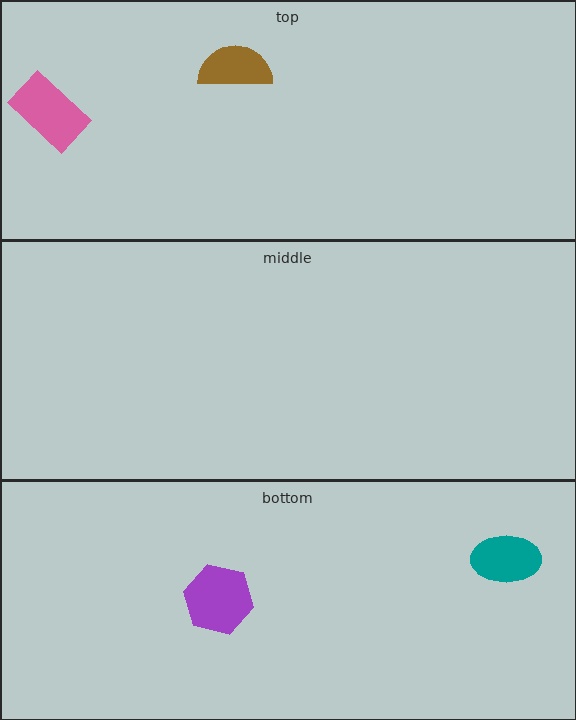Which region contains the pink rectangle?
The top region.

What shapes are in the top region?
The pink rectangle, the brown semicircle.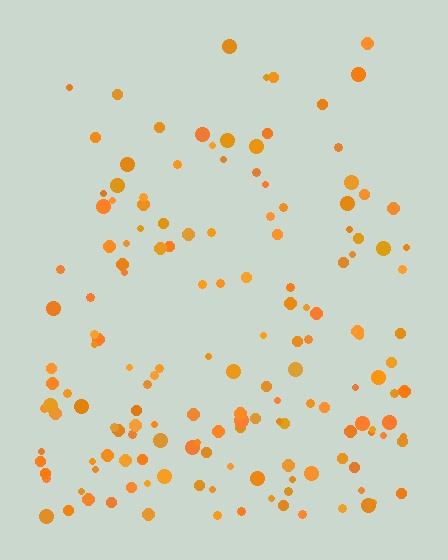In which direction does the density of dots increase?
From top to bottom, with the bottom side densest.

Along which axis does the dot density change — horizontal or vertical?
Vertical.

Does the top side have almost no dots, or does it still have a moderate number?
Still a moderate number, just noticeably fewer than the bottom.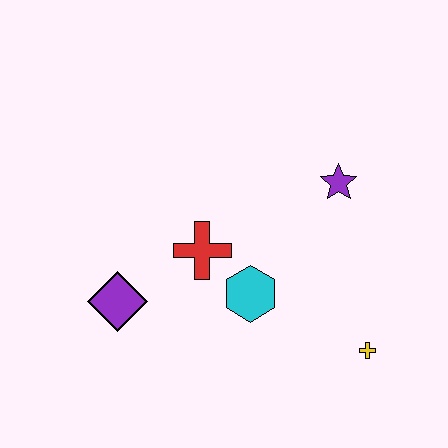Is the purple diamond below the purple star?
Yes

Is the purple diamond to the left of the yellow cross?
Yes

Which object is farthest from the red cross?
The yellow cross is farthest from the red cross.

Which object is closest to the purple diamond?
The red cross is closest to the purple diamond.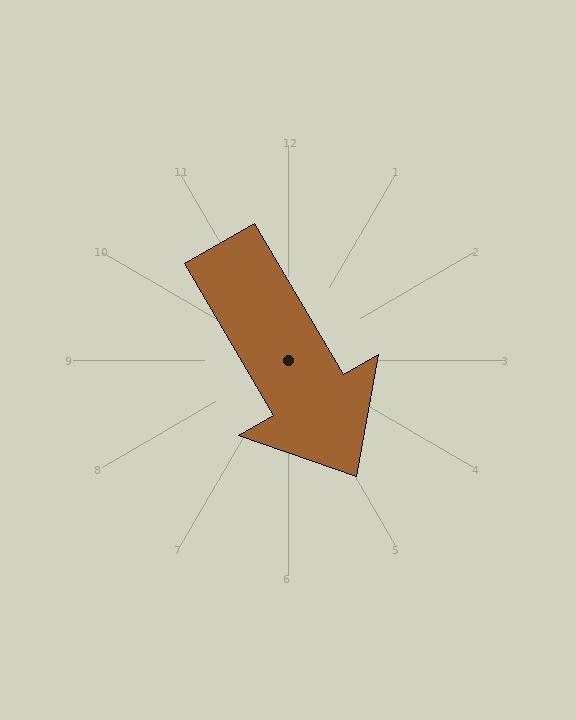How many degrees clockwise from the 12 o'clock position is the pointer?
Approximately 150 degrees.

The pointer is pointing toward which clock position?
Roughly 5 o'clock.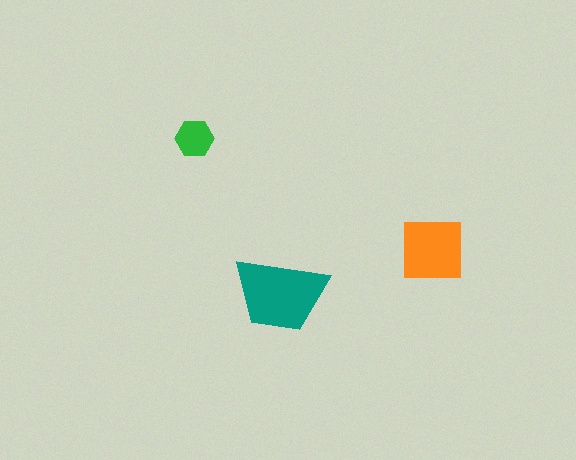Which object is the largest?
The teal trapezoid.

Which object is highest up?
The green hexagon is topmost.